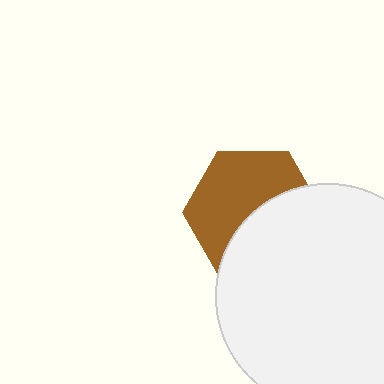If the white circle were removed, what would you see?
You would see the complete brown hexagon.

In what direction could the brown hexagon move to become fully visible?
The brown hexagon could move up. That would shift it out from behind the white circle entirely.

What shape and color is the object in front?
The object in front is a white circle.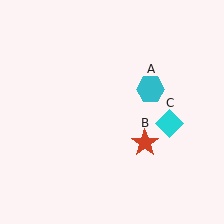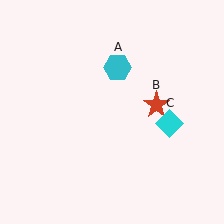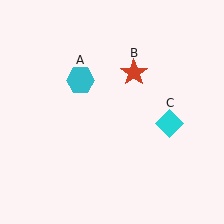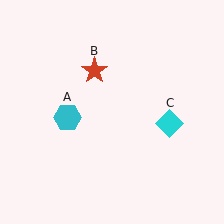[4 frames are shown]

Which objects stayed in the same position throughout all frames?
Cyan diamond (object C) remained stationary.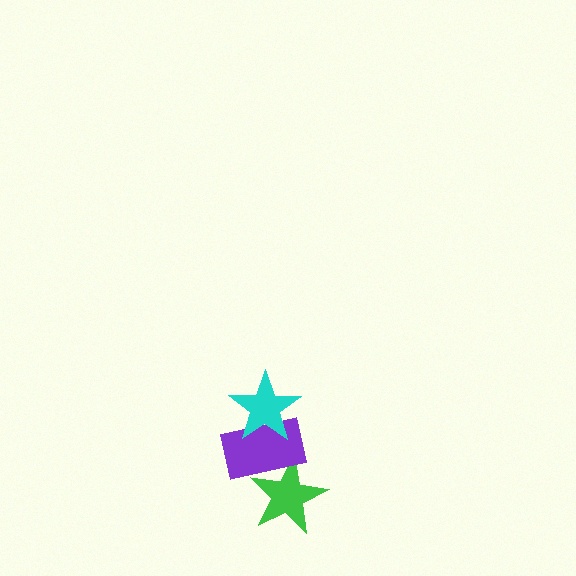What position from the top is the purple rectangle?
The purple rectangle is 2nd from the top.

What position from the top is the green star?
The green star is 3rd from the top.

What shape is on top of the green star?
The purple rectangle is on top of the green star.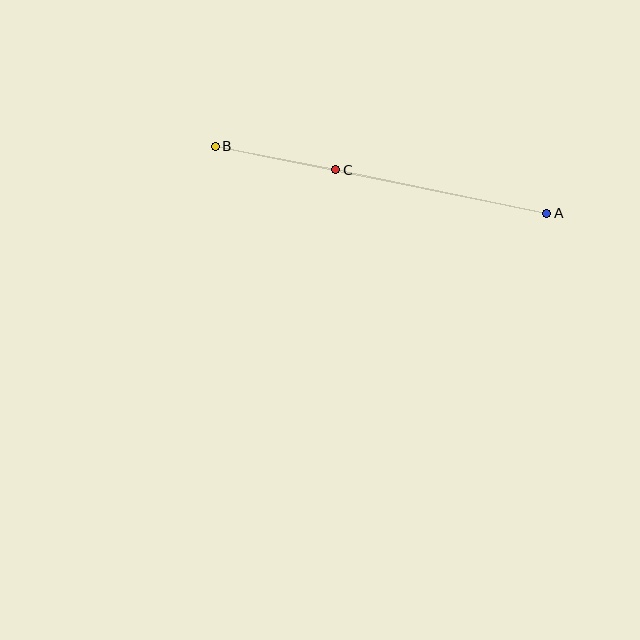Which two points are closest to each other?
Points B and C are closest to each other.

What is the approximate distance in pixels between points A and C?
The distance between A and C is approximately 216 pixels.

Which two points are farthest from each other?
Points A and B are farthest from each other.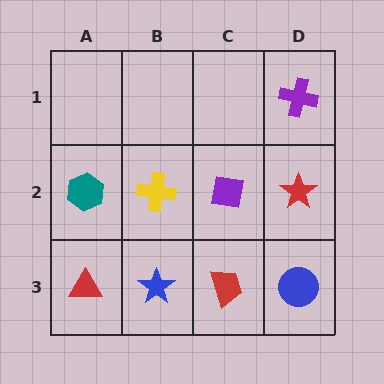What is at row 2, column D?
A red star.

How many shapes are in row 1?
1 shape.